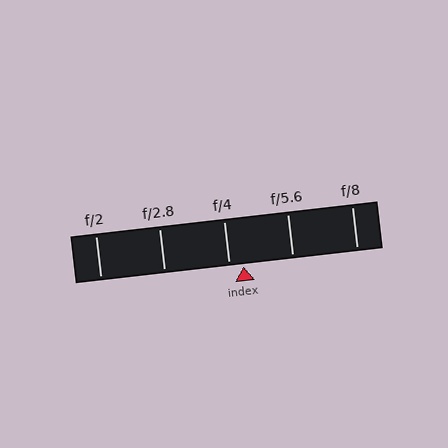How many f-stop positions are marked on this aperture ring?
There are 5 f-stop positions marked.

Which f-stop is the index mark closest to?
The index mark is closest to f/4.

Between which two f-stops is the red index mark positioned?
The index mark is between f/4 and f/5.6.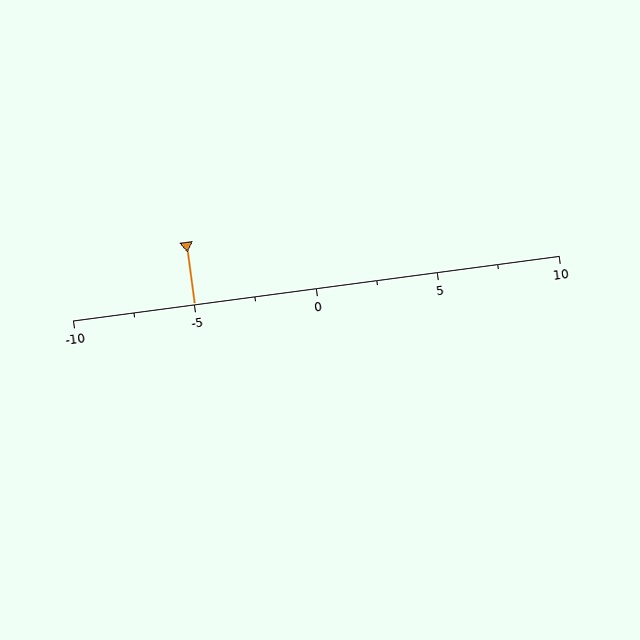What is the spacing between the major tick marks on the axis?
The major ticks are spaced 5 apart.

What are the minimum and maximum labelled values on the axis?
The axis runs from -10 to 10.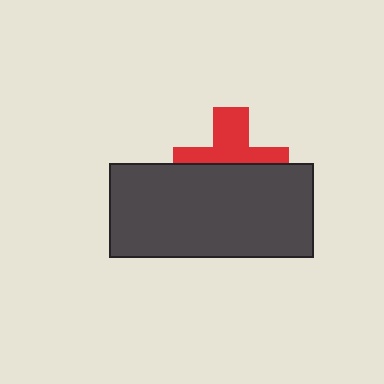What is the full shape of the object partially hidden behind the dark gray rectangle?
The partially hidden object is a red cross.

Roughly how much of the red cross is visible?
About half of it is visible (roughly 47%).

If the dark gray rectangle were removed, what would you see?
You would see the complete red cross.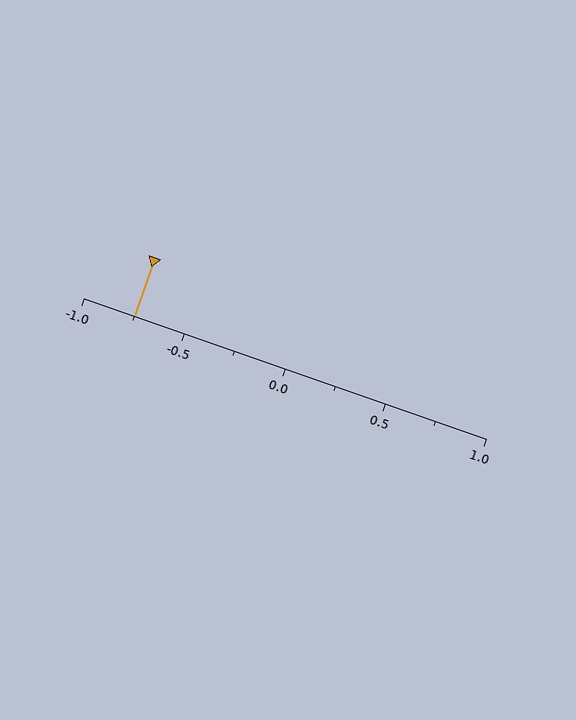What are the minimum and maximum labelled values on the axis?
The axis runs from -1.0 to 1.0.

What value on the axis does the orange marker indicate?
The marker indicates approximately -0.75.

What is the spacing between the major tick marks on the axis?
The major ticks are spaced 0.5 apart.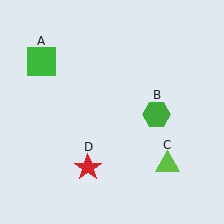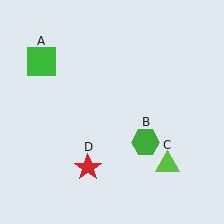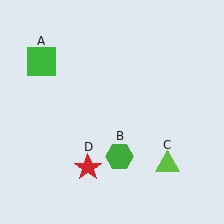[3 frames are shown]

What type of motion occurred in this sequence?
The green hexagon (object B) rotated clockwise around the center of the scene.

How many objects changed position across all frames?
1 object changed position: green hexagon (object B).